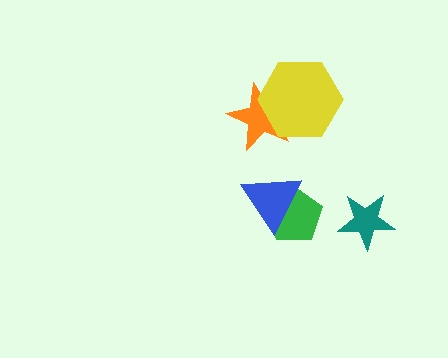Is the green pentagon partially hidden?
Yes, it is partially covered by another shape.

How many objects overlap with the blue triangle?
1 object overlaps with the blue triangle.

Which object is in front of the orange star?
The yellow hexagon is in front of the orange star.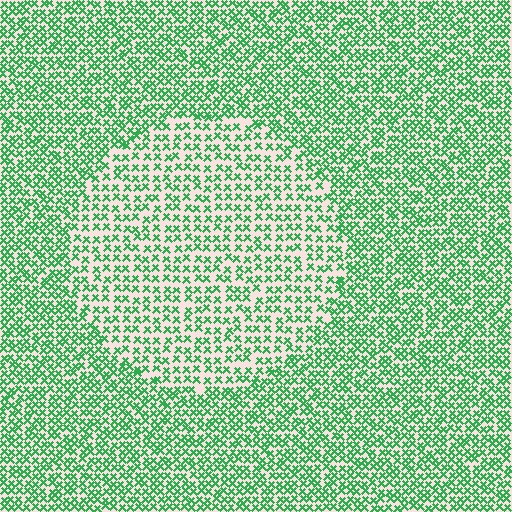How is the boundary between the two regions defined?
The boundary is defined by a change in element density (approximately 1.7x ratio). All elements are the same color, size, and shape.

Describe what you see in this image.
The image contains small green elements arranged at two different densities. A circle-shaped region is visible where the elements are less densely packed than the surrounding area.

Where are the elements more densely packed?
The elements are more densely packed outside the circle boundary.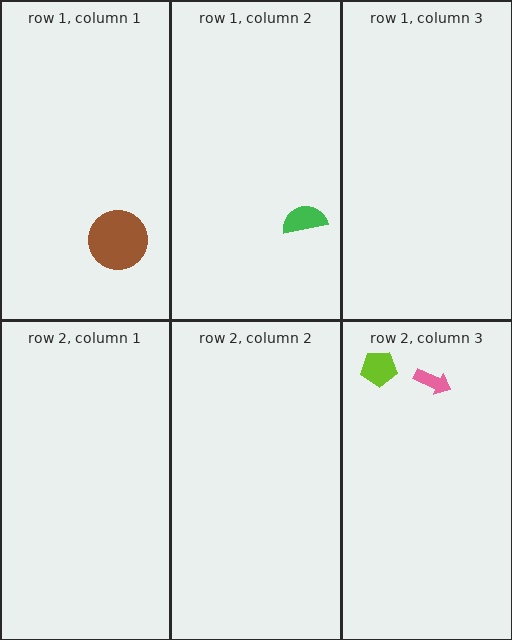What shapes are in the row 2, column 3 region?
The pink arrow, the lime pentagon.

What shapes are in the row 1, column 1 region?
The brown circle.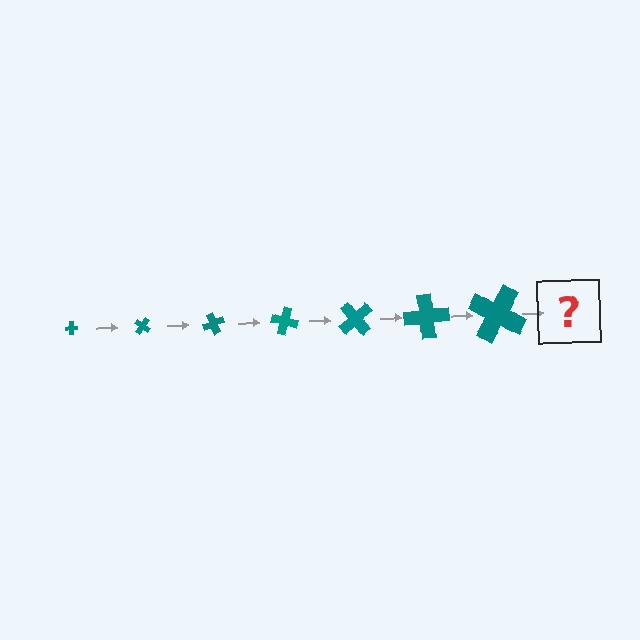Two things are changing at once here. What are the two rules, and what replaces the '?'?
The two rules are that the cross grows larger each step and it rotates 35 degrees each step. The '?' should be a cross, larger than the previous one and rotated 245 degrees from the start.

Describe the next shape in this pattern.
It should be a cross, larger than the previous one and rotated 245 degrees from the start.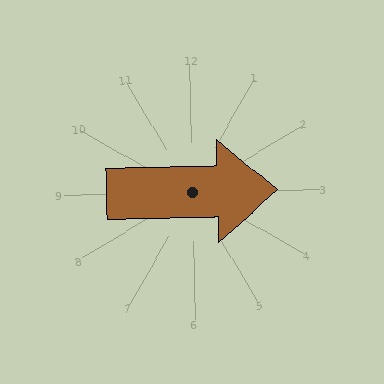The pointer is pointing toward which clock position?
Roughly 3 o'clock.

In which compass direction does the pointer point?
East.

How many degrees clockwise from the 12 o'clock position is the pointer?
Approximately 90 degrees.